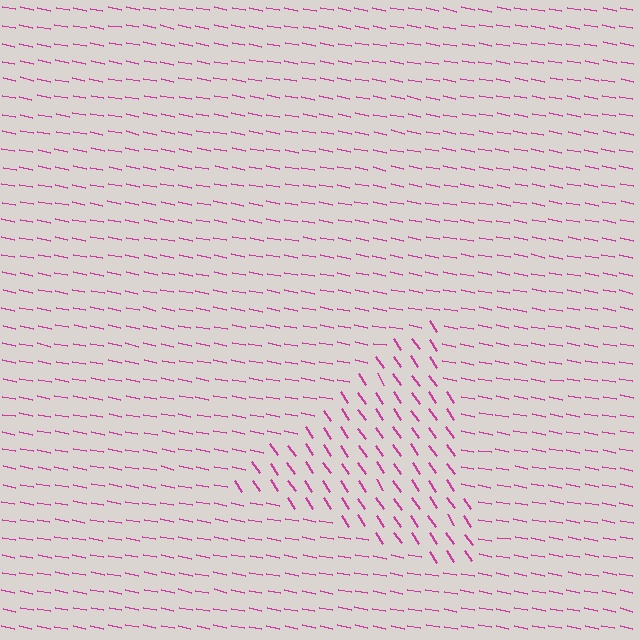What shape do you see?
I see a triangle.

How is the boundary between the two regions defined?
The boundary is defined purely by a change in line orientation (approximately 45 degrees difference). All lines are the same color and thickness.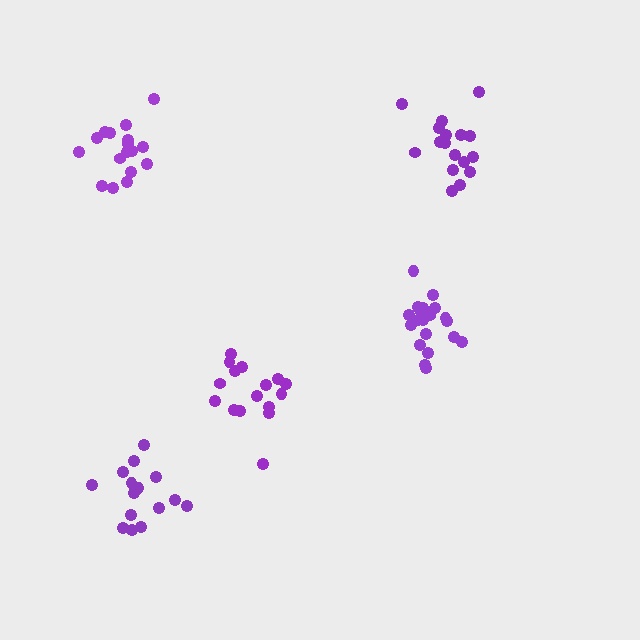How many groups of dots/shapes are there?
There are 5 groups.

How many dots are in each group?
Group 1: 20 dots, Group 2: 17 dots, Group 3: 16 dots, Group 4: 15 dots, Group 5: 17 dots (85 total).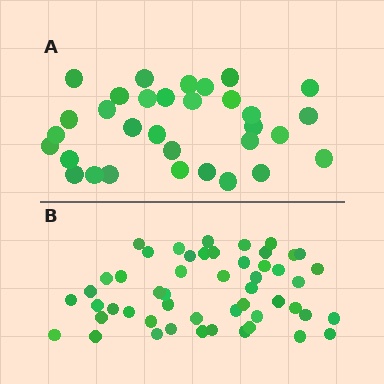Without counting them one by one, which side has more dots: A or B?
Region B (the bottom region) has more dots.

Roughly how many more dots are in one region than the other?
Region B has approximately 20 more dots than region A.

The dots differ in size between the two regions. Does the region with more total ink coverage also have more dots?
No. Region A has more total ink coverage because its dots are larger, but region B actually contains more individual dots. Total area can be misleading — the number of items is what matters here.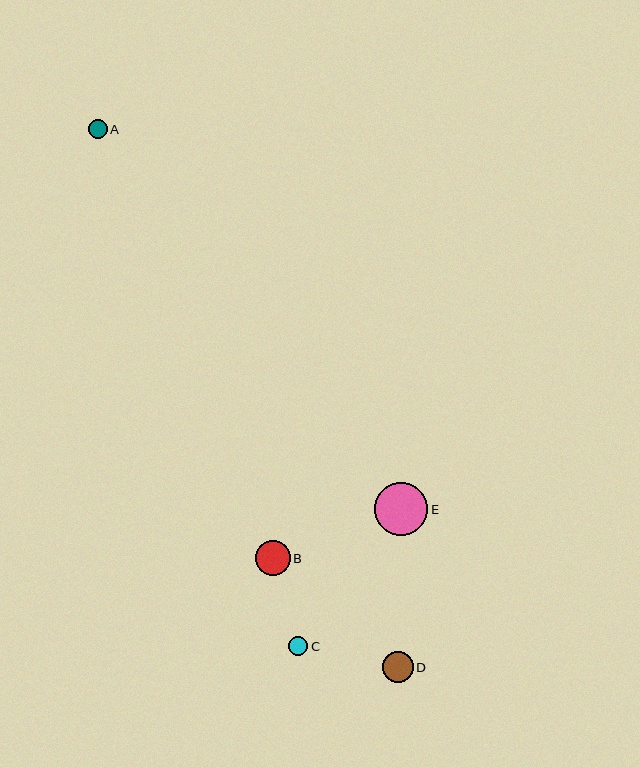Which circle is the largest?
Circle E is the largest with a size of approximately 53 pixels.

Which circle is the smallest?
Circle A is the smallest with a size of approximately 19 pixels.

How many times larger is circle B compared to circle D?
Circle B is approximately 1.1 times the size of circle D.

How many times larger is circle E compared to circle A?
Circle E is approximately 2.8 times the size of circle A.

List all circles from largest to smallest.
From largest to smallest: E, B, D, C, A.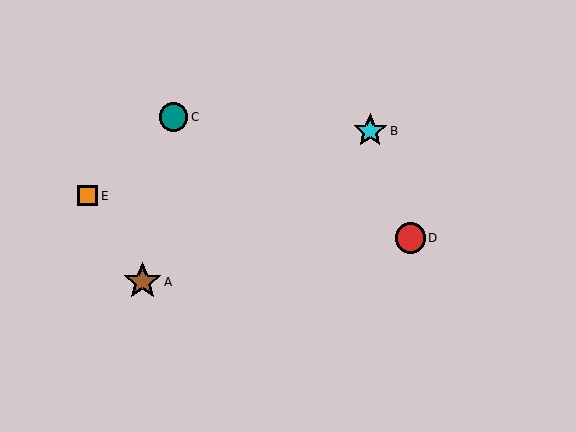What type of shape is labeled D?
Shape D is a red circle.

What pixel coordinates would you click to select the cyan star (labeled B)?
Click at (370, 131) to select the cyan star B.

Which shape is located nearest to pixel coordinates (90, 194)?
The orange square (labeled E) at (88, 196) is nearest to that location.